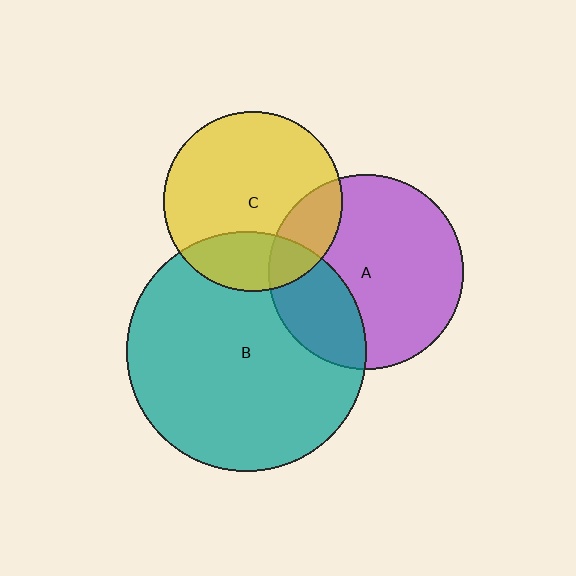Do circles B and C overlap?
Yes.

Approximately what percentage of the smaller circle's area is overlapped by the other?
Approximately 25%.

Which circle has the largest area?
Circle B (teal).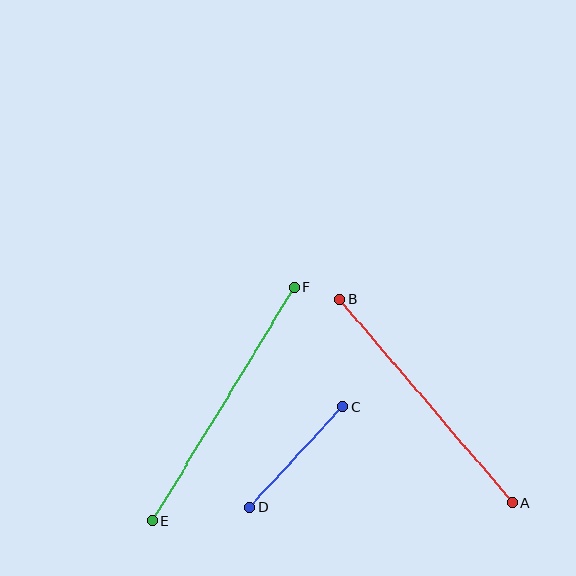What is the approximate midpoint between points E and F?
The midpoint is at approximately (223, 404) pixels.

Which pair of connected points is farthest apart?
Points E and F are farthest apart.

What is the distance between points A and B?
The distance is approximately 267 pixels.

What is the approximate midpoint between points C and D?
The midpoint is at approximately (296, 457) pixels.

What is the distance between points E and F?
The distance is approximately 273 pixels.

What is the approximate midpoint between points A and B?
The midpoint is at approximately (426, 401) pixels.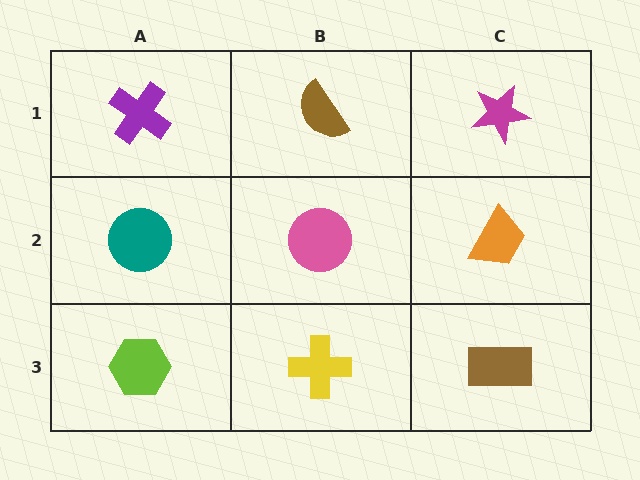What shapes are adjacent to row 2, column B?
A brown semicircle (row 1, column B), a yellow cross (row 3, column B), a teal circle (row 2, column A), an orange trapezoid (row 2, column C).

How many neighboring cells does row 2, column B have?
4.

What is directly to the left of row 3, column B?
A lime hexagon.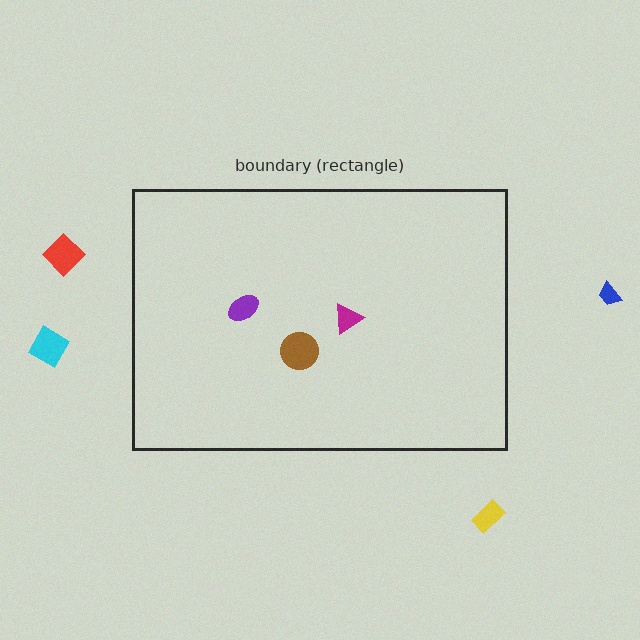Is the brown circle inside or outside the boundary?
Inside.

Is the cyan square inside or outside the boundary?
Outside.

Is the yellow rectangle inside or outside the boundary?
Outside.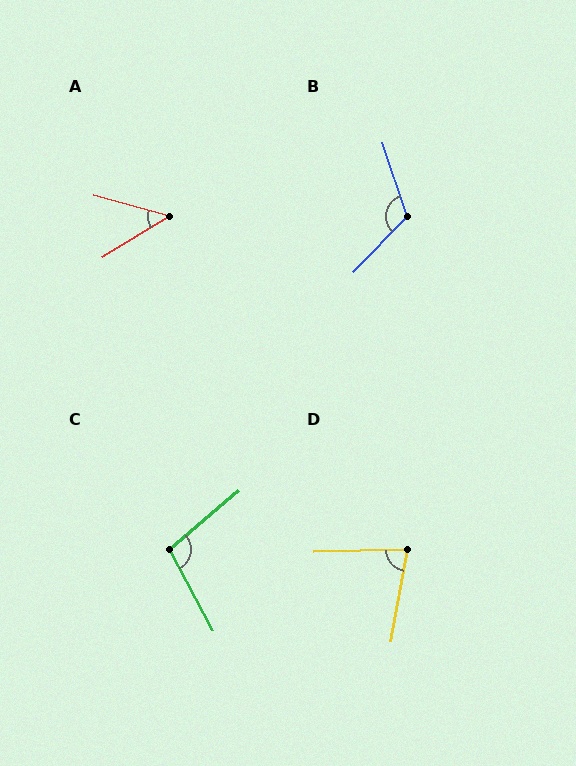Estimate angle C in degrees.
Approximately 102 degrees.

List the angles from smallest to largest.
A (47°), D (79°), C (102°), B (118°).